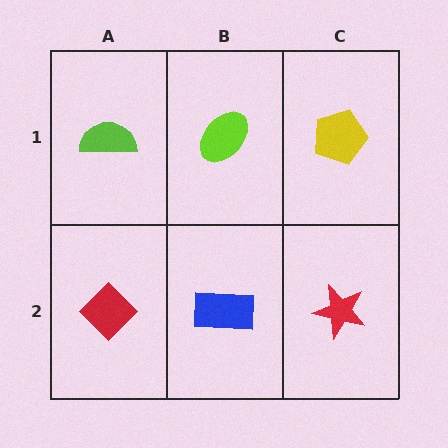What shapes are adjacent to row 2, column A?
A lime semicircle (row 1, column A), a blue rectangle (row 2, column B).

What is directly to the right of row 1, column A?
A lime ellipse.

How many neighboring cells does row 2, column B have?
3.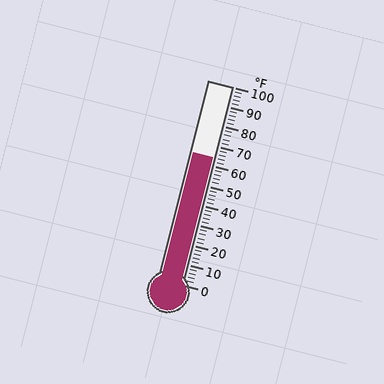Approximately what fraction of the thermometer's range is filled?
The thermometer is filled to approximately 65% of its range.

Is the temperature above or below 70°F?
The temperature is below 70°F.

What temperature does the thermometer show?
The thermometer shows approximately 64°F.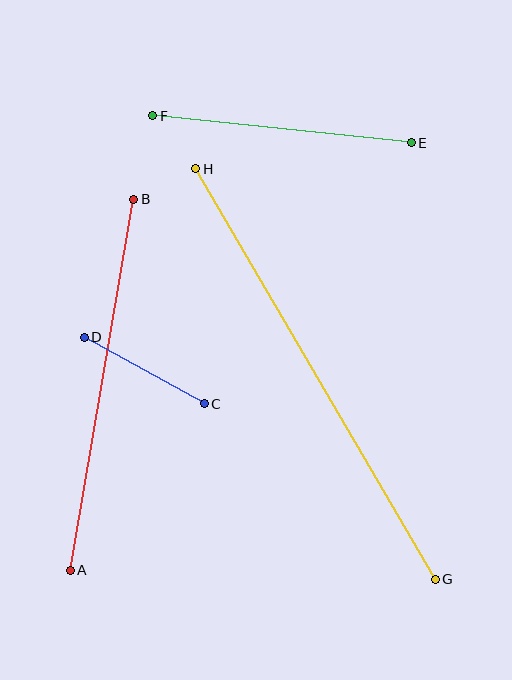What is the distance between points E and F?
The distance is approximately 260 pixels.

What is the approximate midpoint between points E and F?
The midpoint is at approximately (282, 129) pixels.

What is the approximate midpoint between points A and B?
The midpoint is at approximately (102, 385) pixels.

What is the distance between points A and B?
The distance is approximately 376 pixels.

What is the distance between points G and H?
The distance is approximately 475 pixels.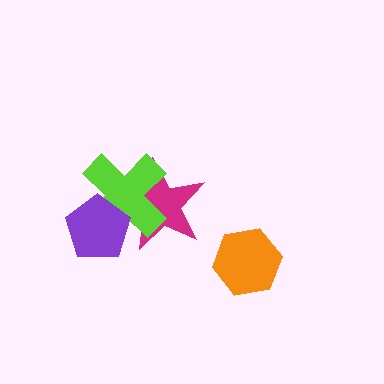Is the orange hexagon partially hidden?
No, no other shape covers it.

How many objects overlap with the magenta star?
2 objects overlap with the magenta star.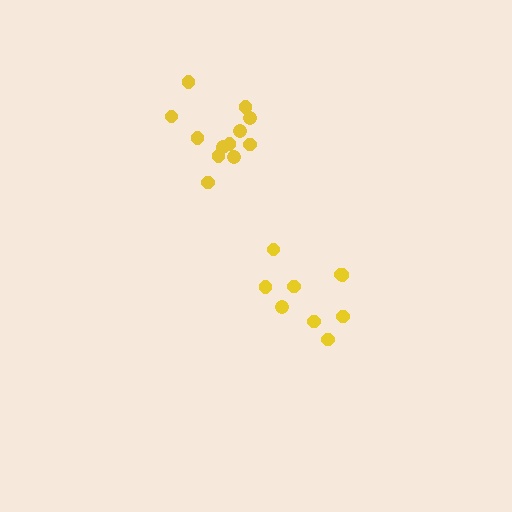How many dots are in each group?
Group 1: 12 dots, Group 2: 9 dots (21 total).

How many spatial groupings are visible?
There are 2 spatial groupings.